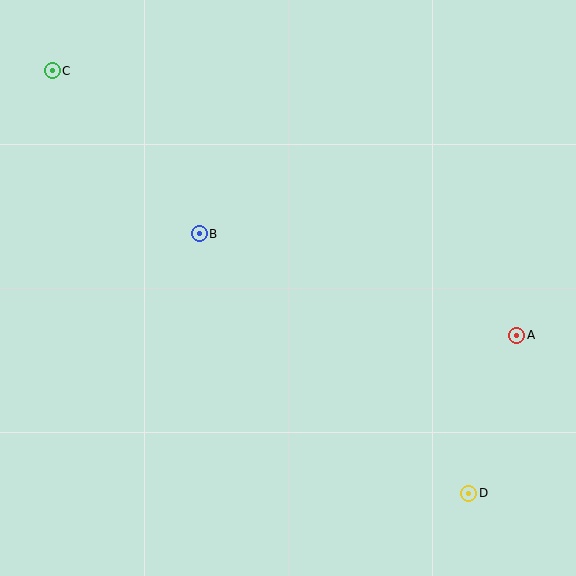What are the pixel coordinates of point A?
Point A is at (517, 335).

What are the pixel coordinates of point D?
Point D is at (469, 493).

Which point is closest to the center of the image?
Point B at (199, 234) is closest to the center.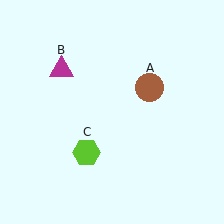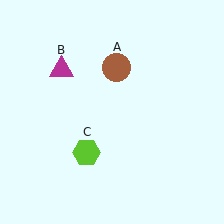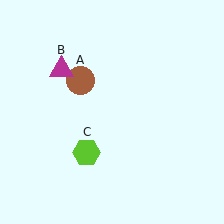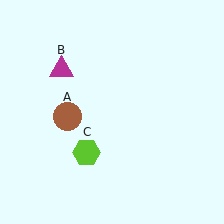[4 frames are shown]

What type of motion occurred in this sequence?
The brown circle (object A) rotated counterclockwise around the center of the scene.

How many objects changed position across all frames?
1 object changed position: brown circle (object A).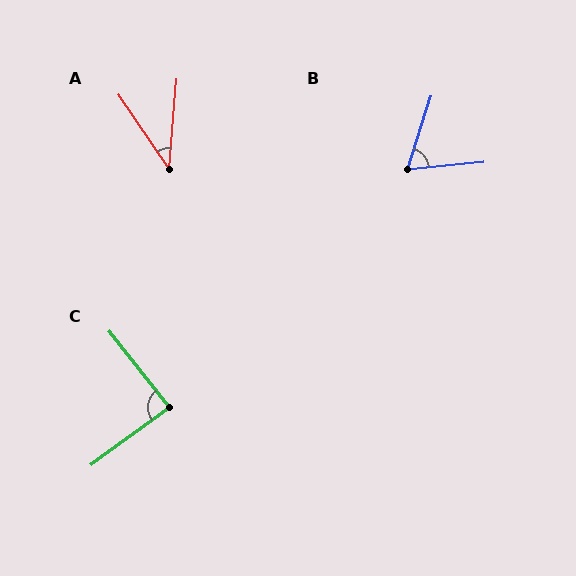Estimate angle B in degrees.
Approximately 66 degrees.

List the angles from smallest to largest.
A (39°), B (66°), C (88°).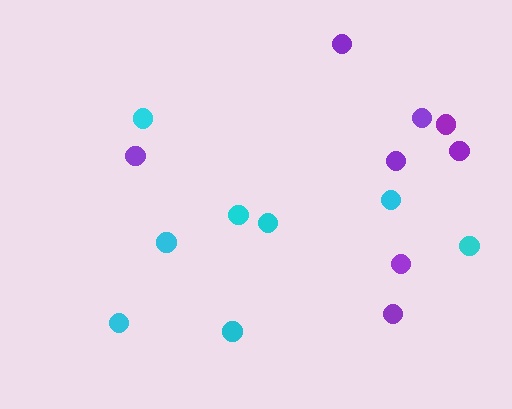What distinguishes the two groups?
There are 2 groups: one group of purple circles (8) and one group of cyan circles (8).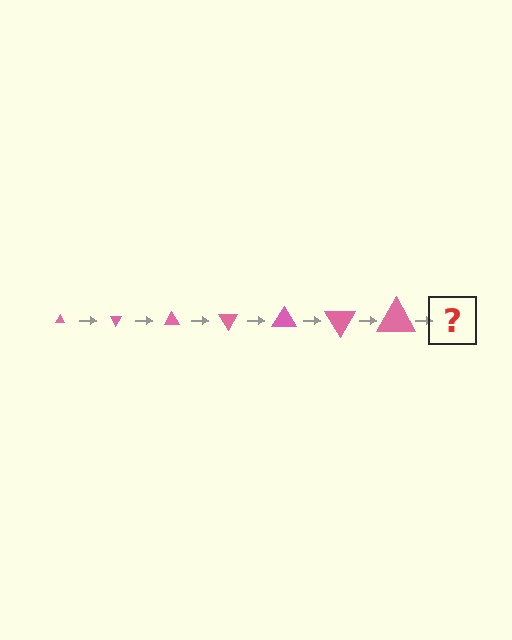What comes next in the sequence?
The next element should be a triangle, larger than the previous one and rotated 420 degrees from the start.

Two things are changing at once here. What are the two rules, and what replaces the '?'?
The two rules are that the triangle grows larger each step and it rotates 60 degrees each step. The '?' should be a triangle, larger than the previous one and rotated 420 degrees from the start.